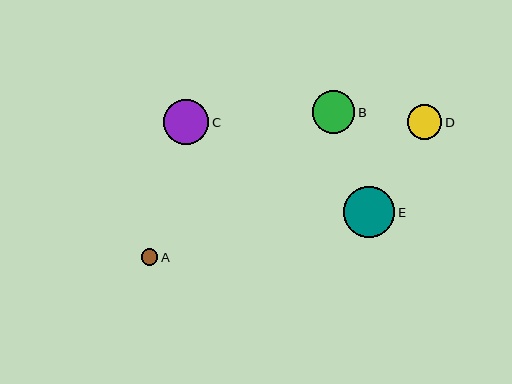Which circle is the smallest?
Circle A is the smallest with a size of approximately 17 pixels.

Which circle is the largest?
Circle E is the largest with a size of approximately 51 pixels.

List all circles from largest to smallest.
From largest to smallest: E, C, B, D, A.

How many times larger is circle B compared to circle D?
Circle B is approximately 1.2 times the size of circle D.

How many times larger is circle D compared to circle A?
Circle D is approximately 2.1 times the size of circle A.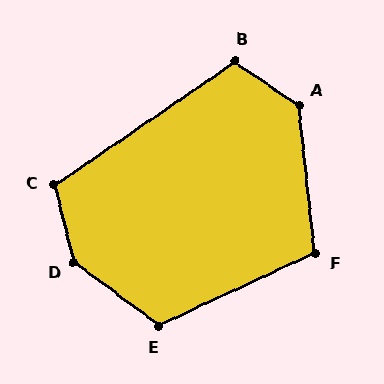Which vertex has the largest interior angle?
D, at approximately 140 degrees.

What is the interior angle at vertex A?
Approximately 131 degrees (obtuse).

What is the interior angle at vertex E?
Approximately 119 degrees (obtuse).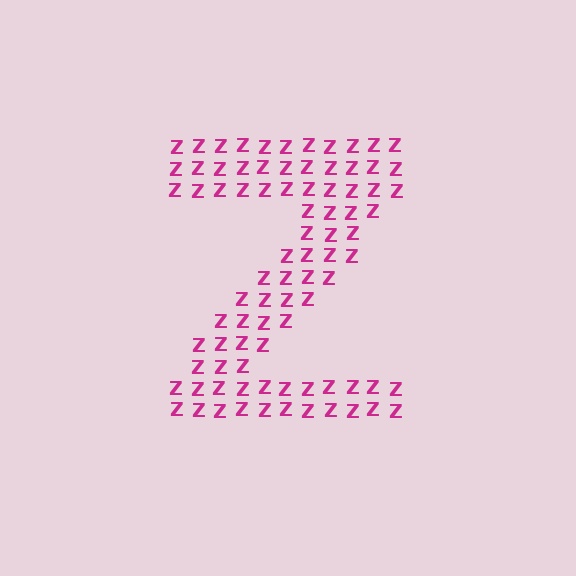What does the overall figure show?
The overall figure shows the letter Z.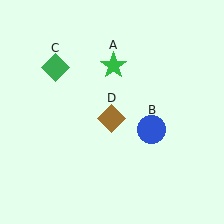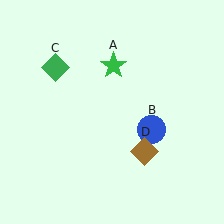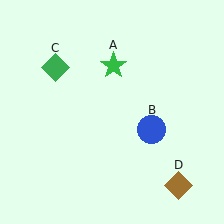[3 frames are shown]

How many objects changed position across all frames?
1 object changed position: brown diamond (object D).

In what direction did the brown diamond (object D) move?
The brown diamond (object D) moved down and to the right.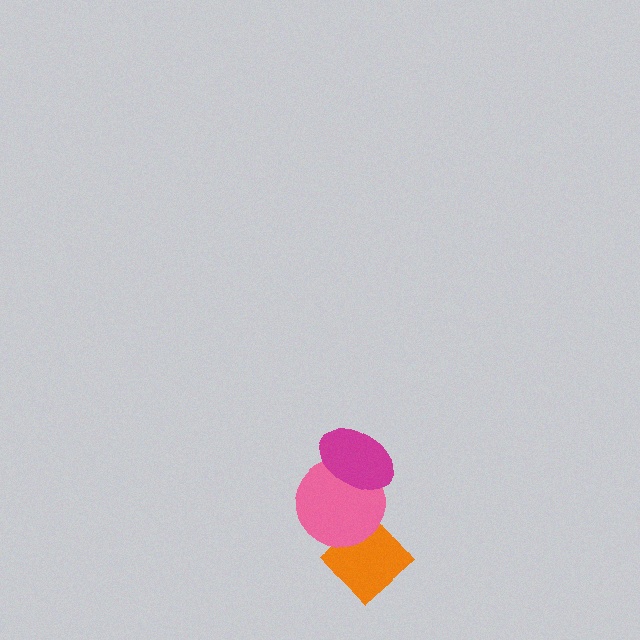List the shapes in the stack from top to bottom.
From top to bottom: the magenta ellipse, the pink circle, the orange diamond.